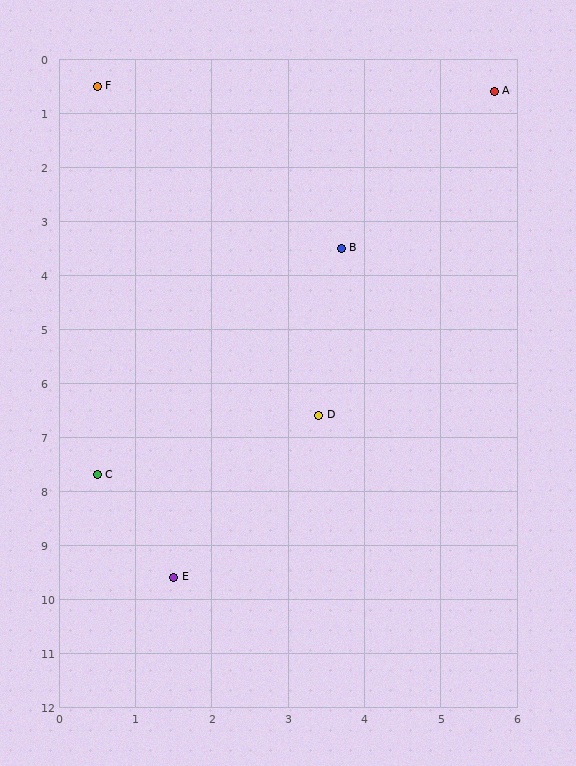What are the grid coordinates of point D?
Point D is at approximately (3.4, 6.6).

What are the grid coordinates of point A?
Point A is at approximately (5.7, 0.6).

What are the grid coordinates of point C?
Point C is at approximately (0.5, 7.7).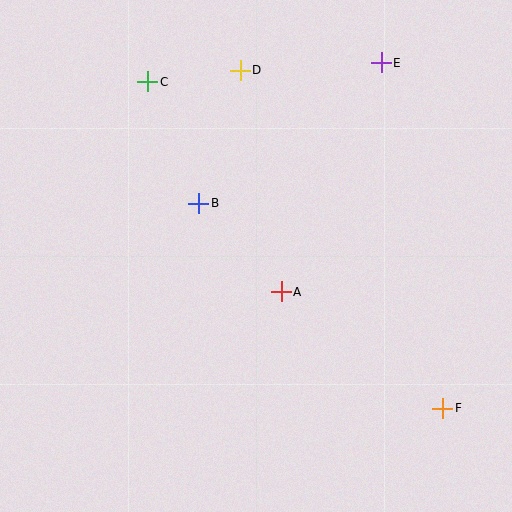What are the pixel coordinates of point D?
Point D is at (240, 70).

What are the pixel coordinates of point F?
Point F is at (443, 408).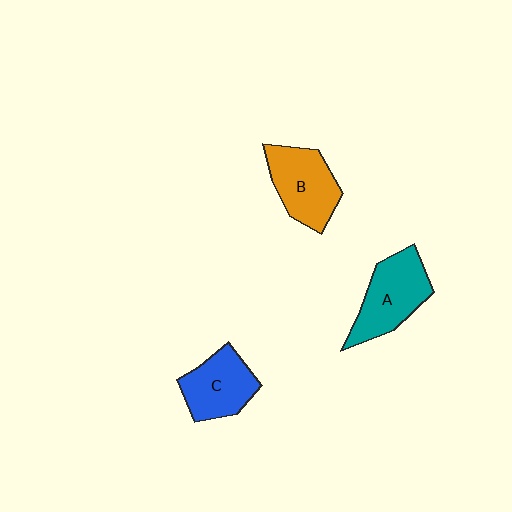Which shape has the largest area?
Shape A (teal).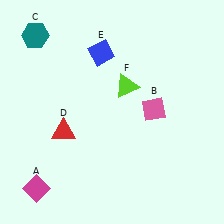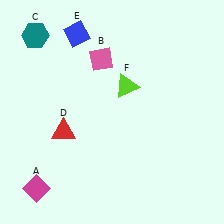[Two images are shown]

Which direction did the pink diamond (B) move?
The pink diamond (B) moved left.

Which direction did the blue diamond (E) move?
The blue diamond (E) moved left.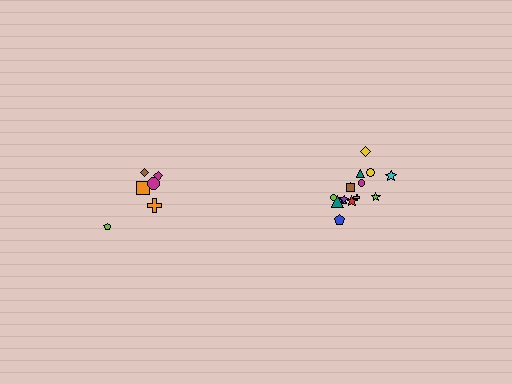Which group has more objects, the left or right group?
The right group.